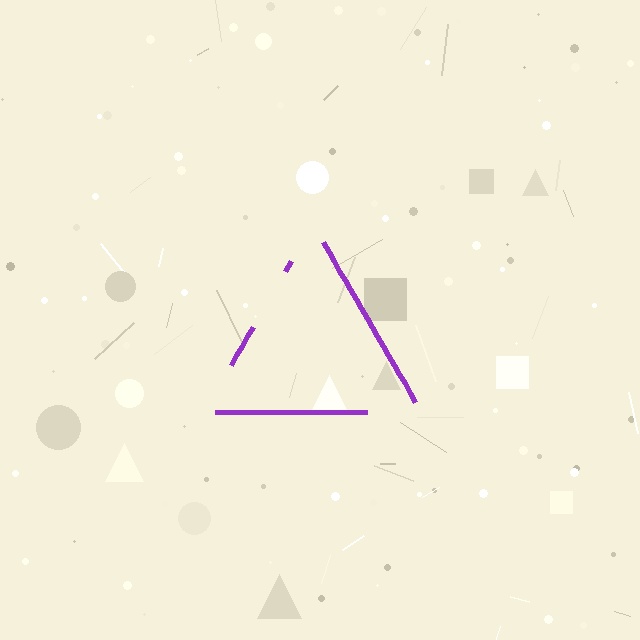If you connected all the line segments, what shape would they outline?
They would outline a triangle.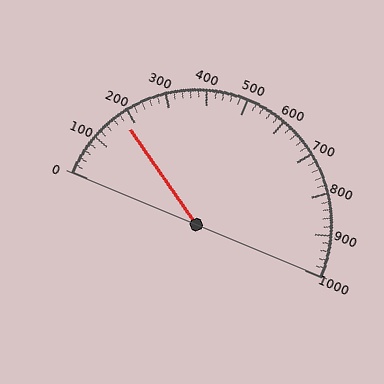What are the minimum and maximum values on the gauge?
The gauge ranges from 0 to 1000.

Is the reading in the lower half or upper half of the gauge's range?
The reading is in the lower half of the range (0 to 1000).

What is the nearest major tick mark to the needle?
The nearest major tick mark is 200.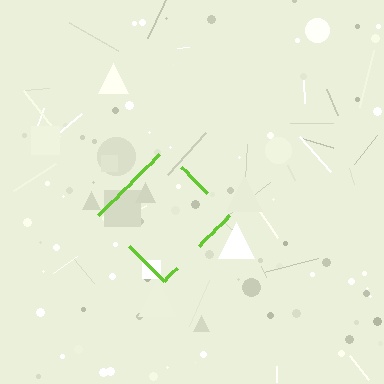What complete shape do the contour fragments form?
The contour fragments form a diamond.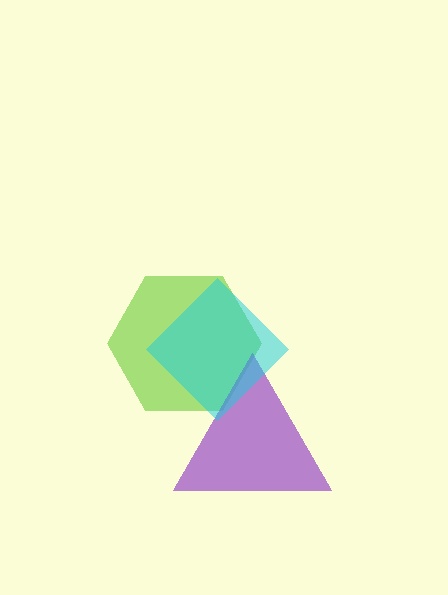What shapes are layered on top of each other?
The layered shapes are: a lime hexagon, a purple triangle, a cyan diamond.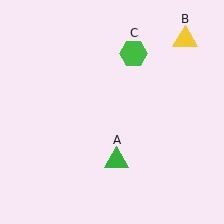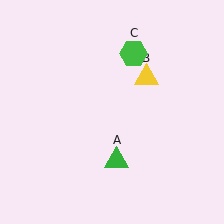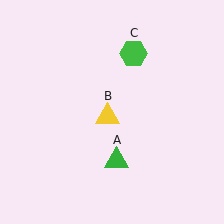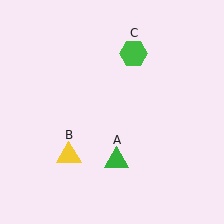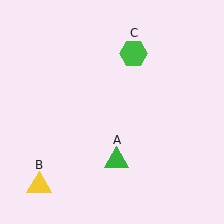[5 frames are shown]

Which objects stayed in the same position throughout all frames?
Green triangle (object A) and green hexagon (object C) remained stationary.